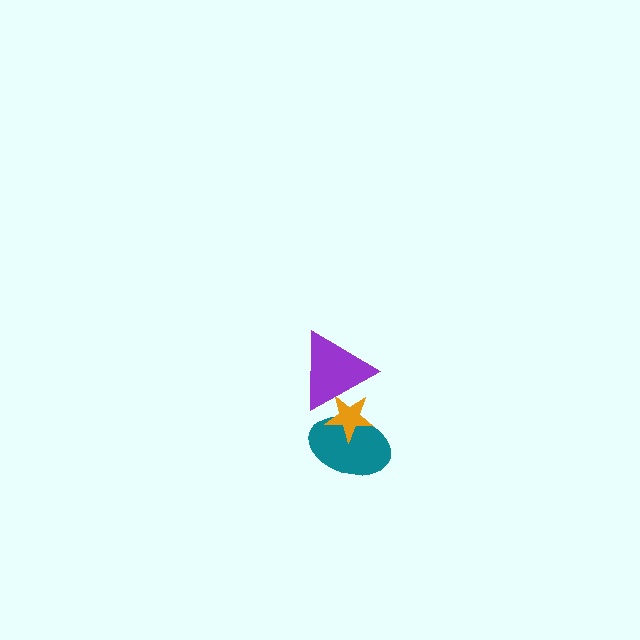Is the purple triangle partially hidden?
No, no other shape covers it.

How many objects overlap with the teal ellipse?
2 objects overlap with the teal ellipse.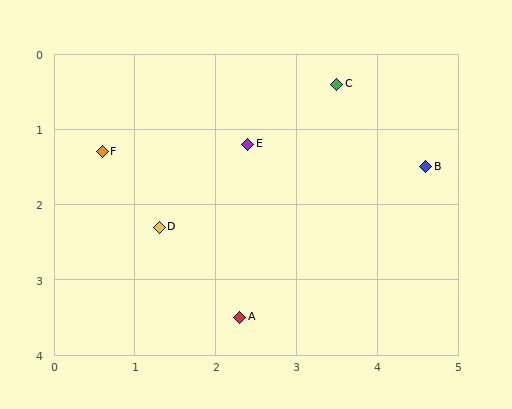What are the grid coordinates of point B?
Point B is at approximately (4.6, 1.5).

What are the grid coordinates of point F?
Point F is at approximately (0.6, 1.3).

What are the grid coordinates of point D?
Point D is at approximately (1.3, 2.3).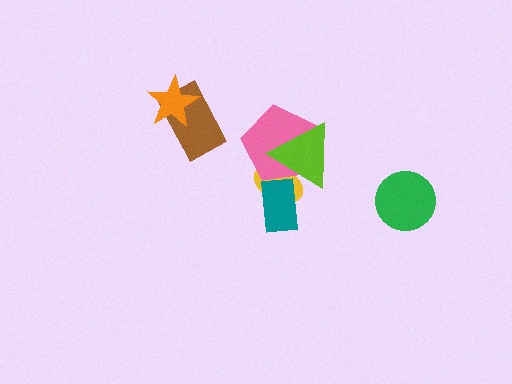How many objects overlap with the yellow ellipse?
3 objects overlap with the yellow ellipse.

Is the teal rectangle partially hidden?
Yes, it is partially covered by another shape.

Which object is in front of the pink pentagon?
The lime triangle is in front of the pink pentagon.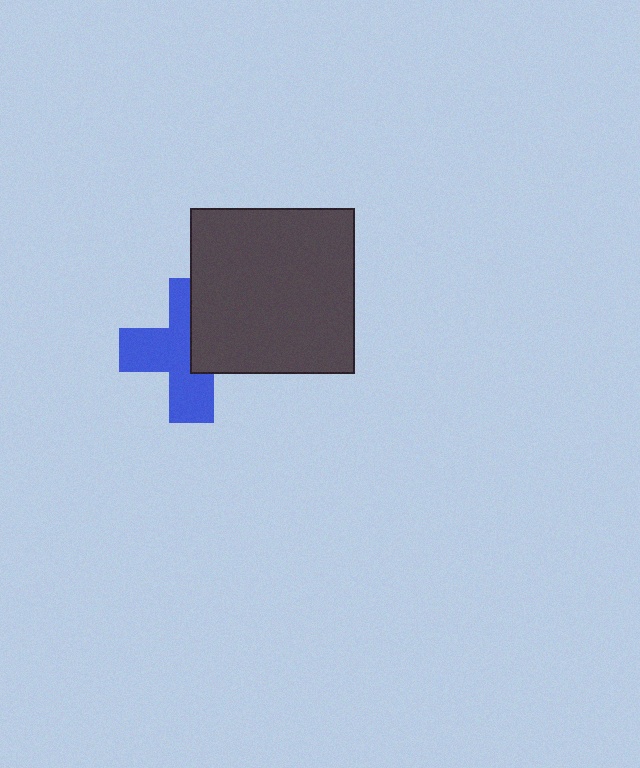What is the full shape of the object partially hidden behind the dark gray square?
The partially hidden object is a blue cross.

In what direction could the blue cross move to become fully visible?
The blue cross could move left. That would shift it out from behind the dark gray square entirely.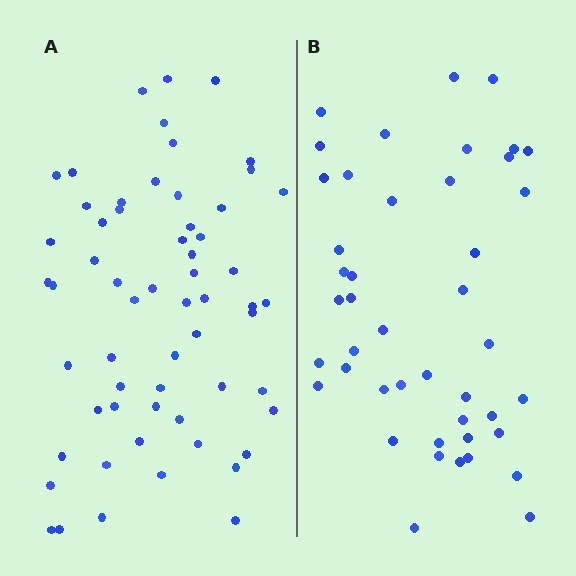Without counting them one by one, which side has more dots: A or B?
Region A (the left region) has more dots.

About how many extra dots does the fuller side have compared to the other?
Region A has approximately 15 more dots than region B.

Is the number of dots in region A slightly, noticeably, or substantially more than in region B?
Region A has noticeably more, but not dramatically so. The ratio is roughly 1.4 to 1.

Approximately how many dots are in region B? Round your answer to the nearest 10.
About 40 dots. (The exact count is 44, which rounds to 40.)